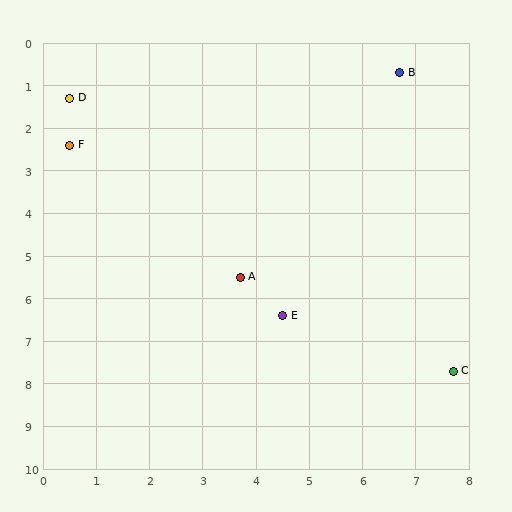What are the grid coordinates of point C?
Point C is at approximately (7.7, 7.7).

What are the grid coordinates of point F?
Point F is at approximately (0.5, 2.4).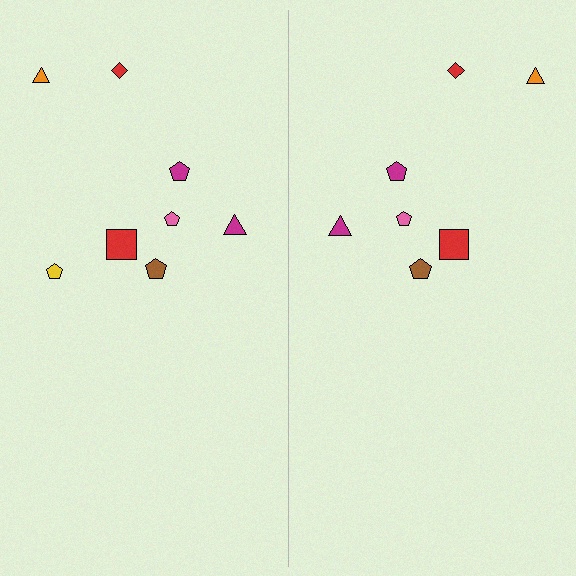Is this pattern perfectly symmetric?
No, the pattern is not perfectly symmetric. A yellow pentagon is missing from the right side.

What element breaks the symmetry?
A yellow pentagon is missing from the right side.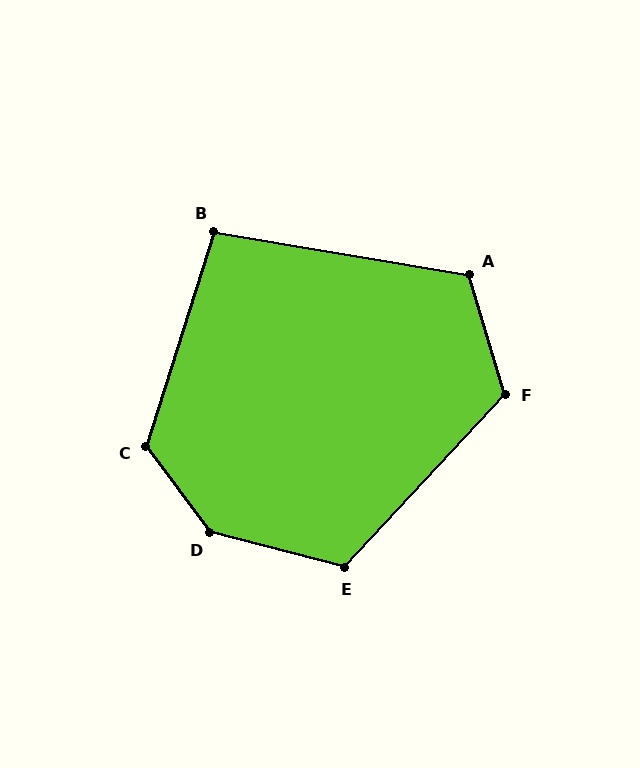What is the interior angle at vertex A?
Approximately 116 degrees (obtuse).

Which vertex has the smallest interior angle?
B, at approximately 98 degrees.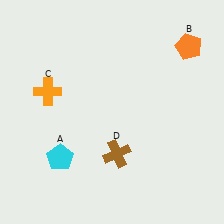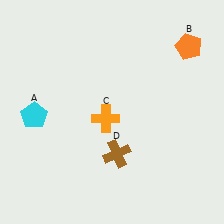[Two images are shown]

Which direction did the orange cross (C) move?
The orange cross (C) moved right.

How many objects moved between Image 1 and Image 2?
2 objects moved between the two images.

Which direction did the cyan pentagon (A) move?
The cyan pentagon (A) moved up.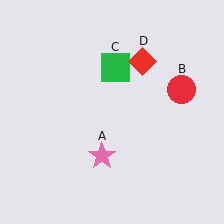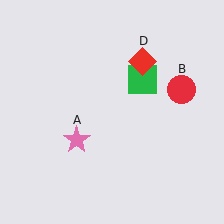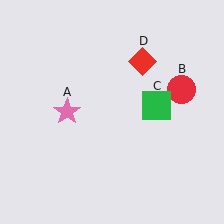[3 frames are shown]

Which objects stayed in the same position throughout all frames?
Red circle (object B) and red diamond (object D) remained stationary.